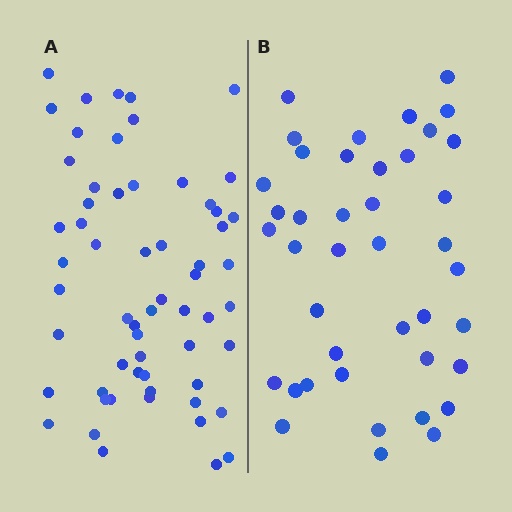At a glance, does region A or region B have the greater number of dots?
Region A (the left region) has more dots.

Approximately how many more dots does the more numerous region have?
Region A has approximately 20 more dots than region B.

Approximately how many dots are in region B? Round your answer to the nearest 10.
About 40 dots. (The exact count is 41, which rounds to 40.)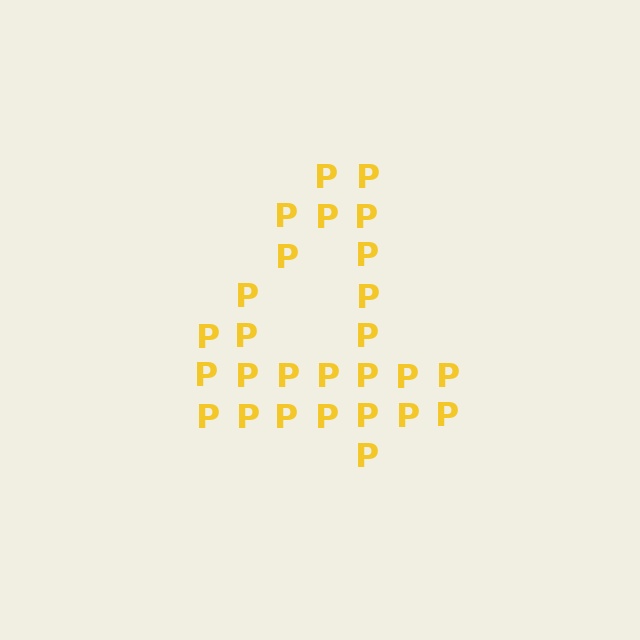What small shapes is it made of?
It is made of small letter P's.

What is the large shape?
The large shape is the digit 4.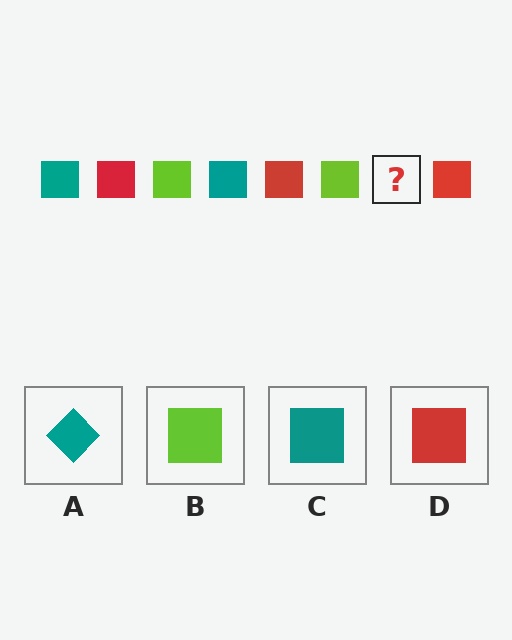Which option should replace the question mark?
Option C.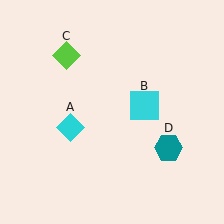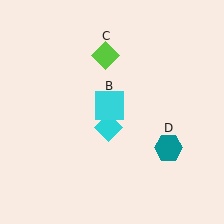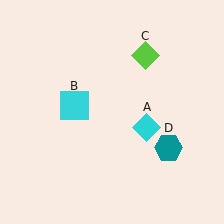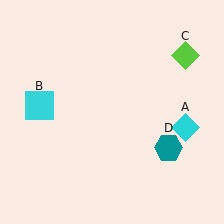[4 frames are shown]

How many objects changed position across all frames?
3 objects changed position: cyan diamond (object A), cyan square (object B), lime diamond (object C).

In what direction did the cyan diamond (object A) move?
The cyan diamond (object A) moved right.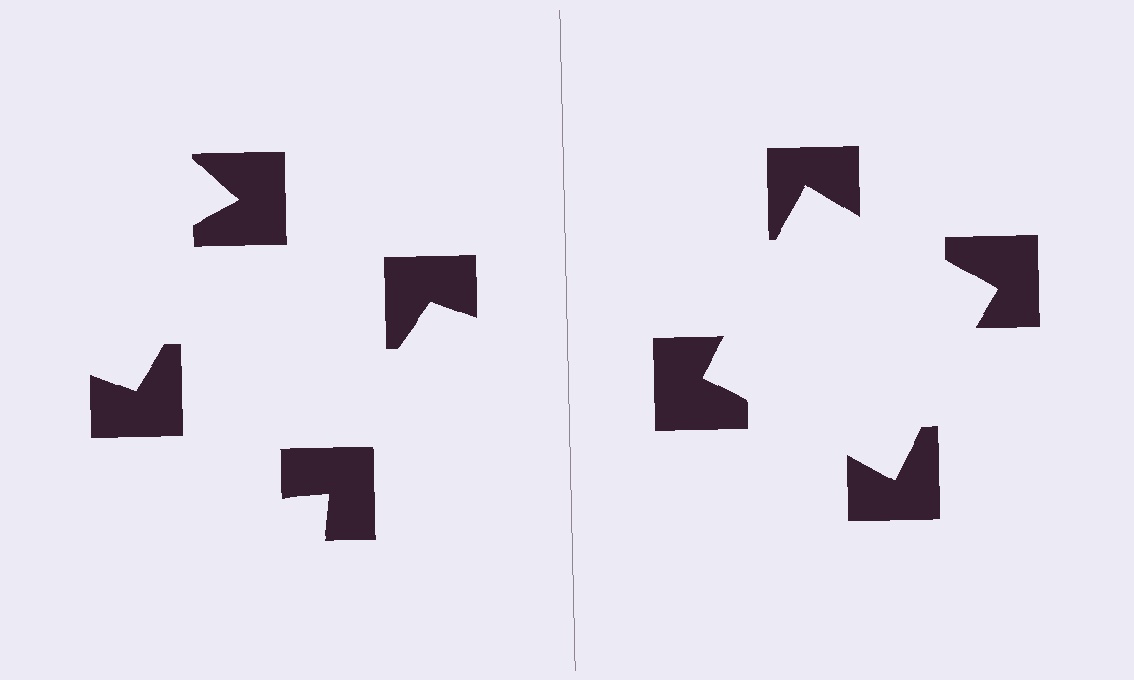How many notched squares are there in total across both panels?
8 — 4 on each side.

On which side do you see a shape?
An illusory square appears on the right side. On the left side the wedge cuts are rotated, so no coherent shape forms.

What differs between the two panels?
The notched squares are positioned identically on both sides; only the wedge orientations differ. On the right they align to a square; on the left they are misaligned.